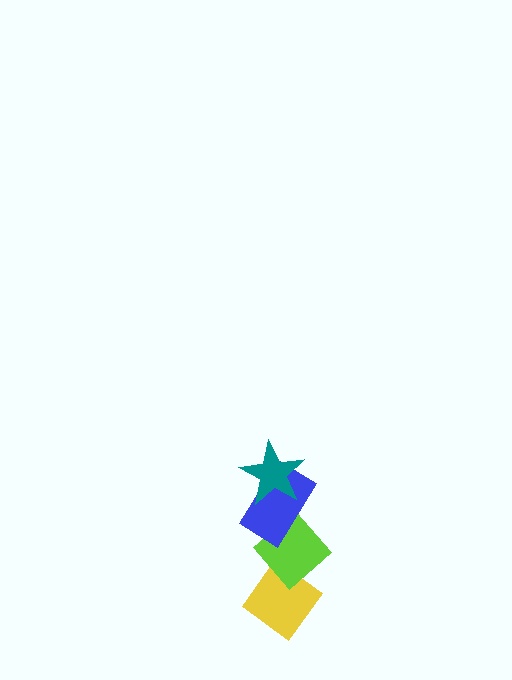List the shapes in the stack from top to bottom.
From top to bottom: the teal star, the blue rectangle, the lime diamond, the yellow diamond.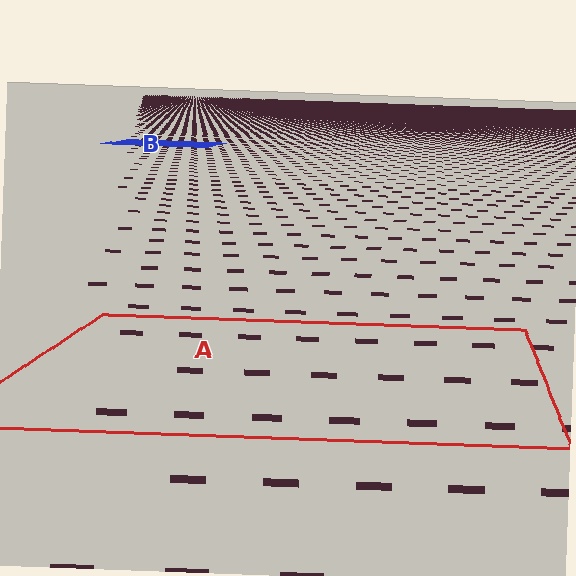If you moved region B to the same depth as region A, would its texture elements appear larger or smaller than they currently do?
They would appear larger. At a closer depth, the same texture elements are projected at a bigger on-screen size.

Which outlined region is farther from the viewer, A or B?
Region B is farther from the viewer — the texture elements inside it appear smaller and more densely packed.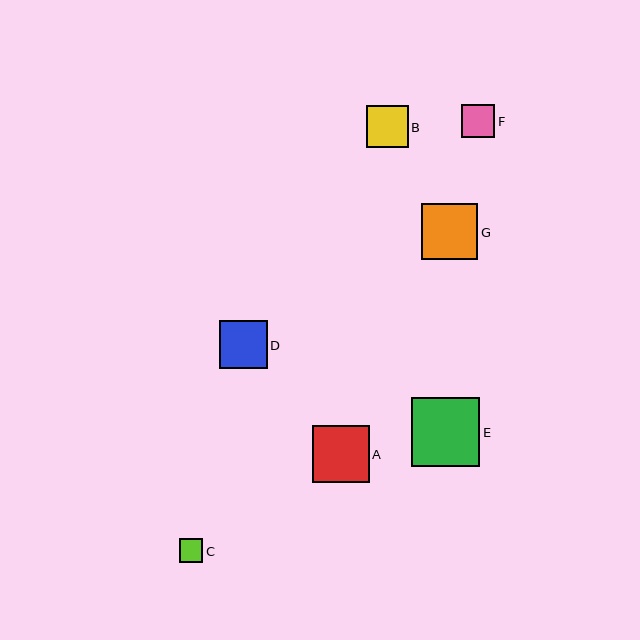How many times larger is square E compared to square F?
Square E is approximately 2.0 times the size of square F.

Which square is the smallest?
Square C is the smallest with a size of approximately 23 pixels.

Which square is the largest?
Square E is the largest with a size of approximately 69 pixels.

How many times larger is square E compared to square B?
Square E is approximately 1.6 times the size of square B.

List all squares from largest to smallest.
From largest to smallest: E, A, G, D, B, F, C.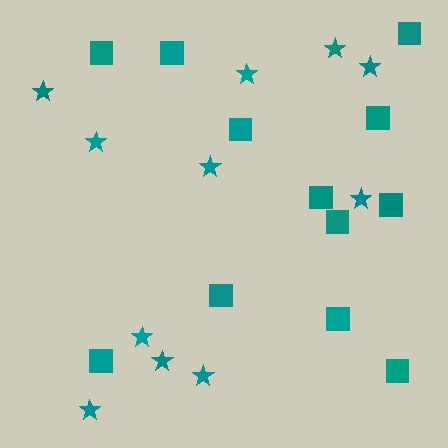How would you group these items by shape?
There are 2 groups: one group of squares (12) and one group of stars (11).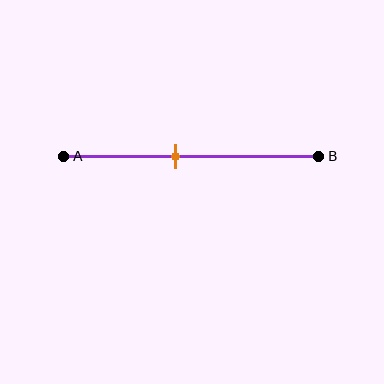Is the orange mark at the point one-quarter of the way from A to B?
No, the mark is at about 45% from A, not at the 25% one-quarter point.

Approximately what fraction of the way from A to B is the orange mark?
The orange mark is approximately 45% of the way from A to B.